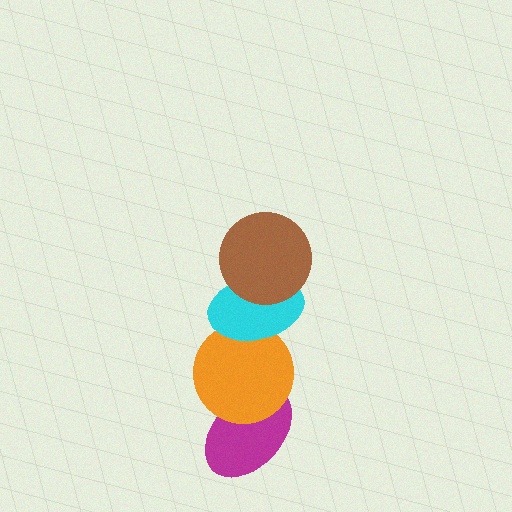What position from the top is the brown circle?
The brown circle is 1st from the top.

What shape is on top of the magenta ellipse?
The orange circle is on top of the magenta ellipse.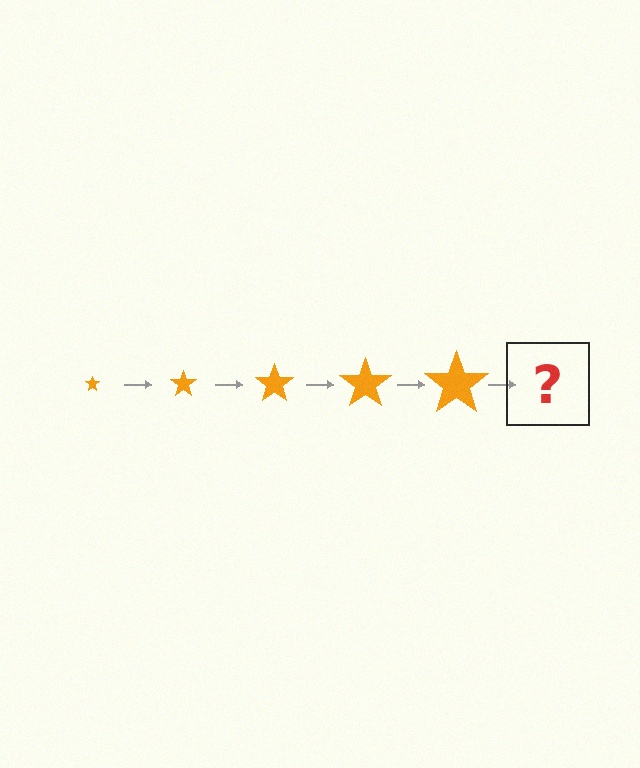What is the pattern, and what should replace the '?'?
The pattern is that the star gets progressively larger each step. The '?' should be an orange star, larger than the previous one.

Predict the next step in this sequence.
The next step is an orange star, larger than the previous one.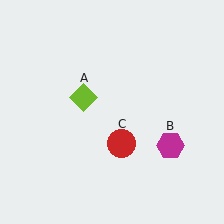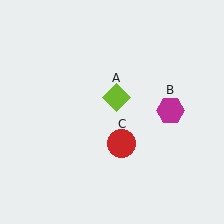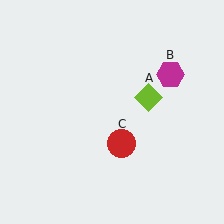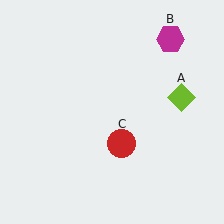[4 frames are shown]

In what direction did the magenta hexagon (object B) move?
The magenta hexagon (object B) moved up.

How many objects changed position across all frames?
2 objects changed position: lime diamond (object A), magenta hexagon (object B).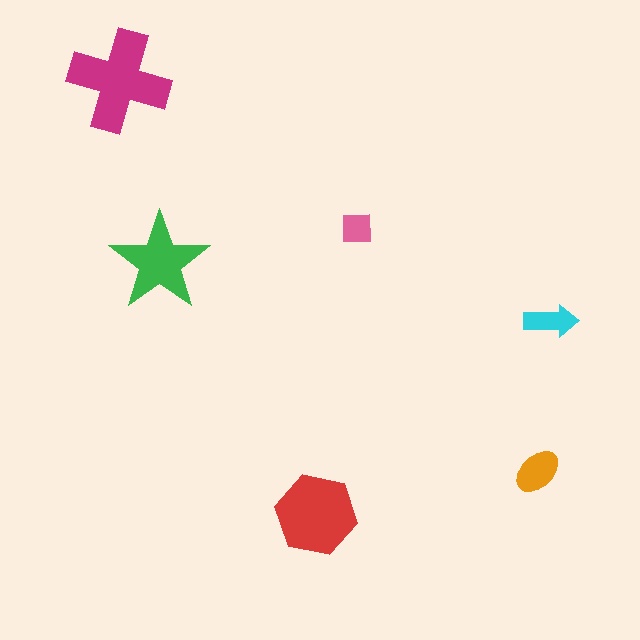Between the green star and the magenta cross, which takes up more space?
The magenta cross.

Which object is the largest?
The magenta cross.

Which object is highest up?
The magenta cross is topmost.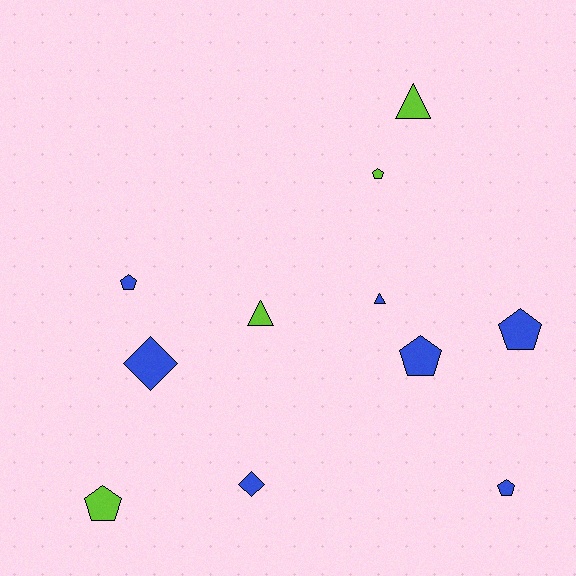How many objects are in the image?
There are 11 objects.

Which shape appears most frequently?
Pentagon, with 6 objects.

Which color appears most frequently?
Blue, with 7 objects.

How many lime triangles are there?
There are 2 lime triangles.